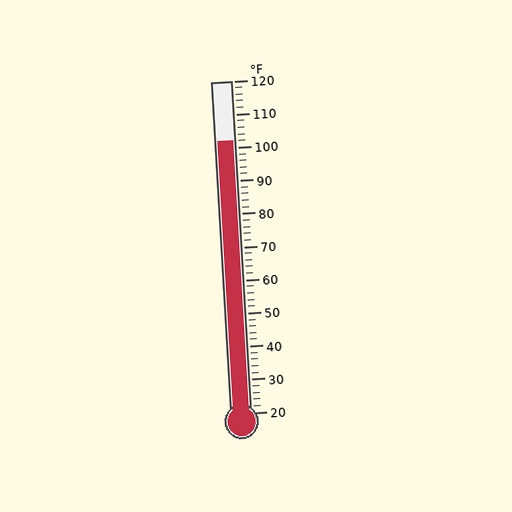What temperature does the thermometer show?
The thermometer shows approximately 102°F.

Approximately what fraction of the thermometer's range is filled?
The thermometer is filled to approximately 80% of its range.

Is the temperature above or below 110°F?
The temperature is below 110°F.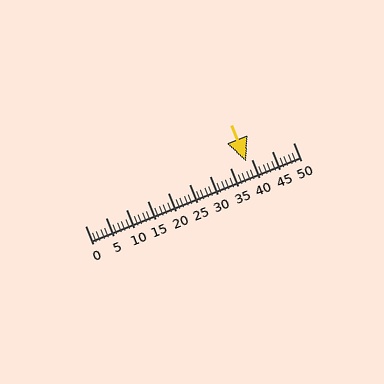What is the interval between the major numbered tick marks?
The major tick marks are spaced 5 units apart.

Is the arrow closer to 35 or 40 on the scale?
The arrow is closer to 40.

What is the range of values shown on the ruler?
The ruler shows values from 0 to 50.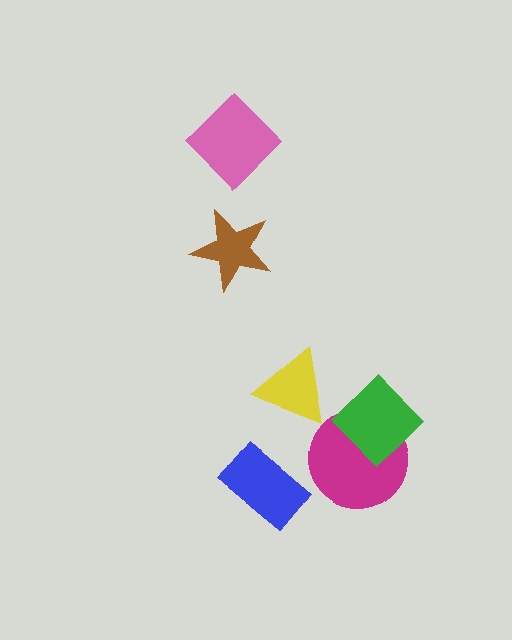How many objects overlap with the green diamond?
1 object overlaps with the green diamond.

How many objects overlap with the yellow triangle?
0 objects overlap with the yellow triangle.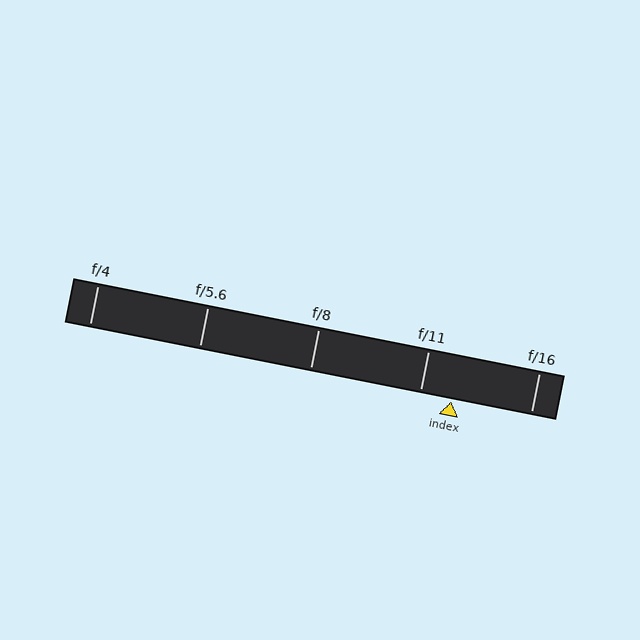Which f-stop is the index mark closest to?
The index mark is closest to f/11.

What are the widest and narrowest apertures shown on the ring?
The widest aperture shown is f/4 and the narrowest is f/16.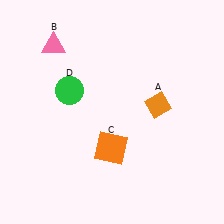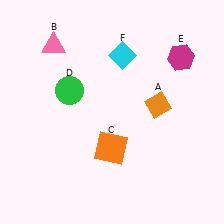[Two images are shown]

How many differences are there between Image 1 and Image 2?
There are 2 differences between the two images.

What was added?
A magenta hexagon (E), a cyan diamond (F) were added in Image 2.